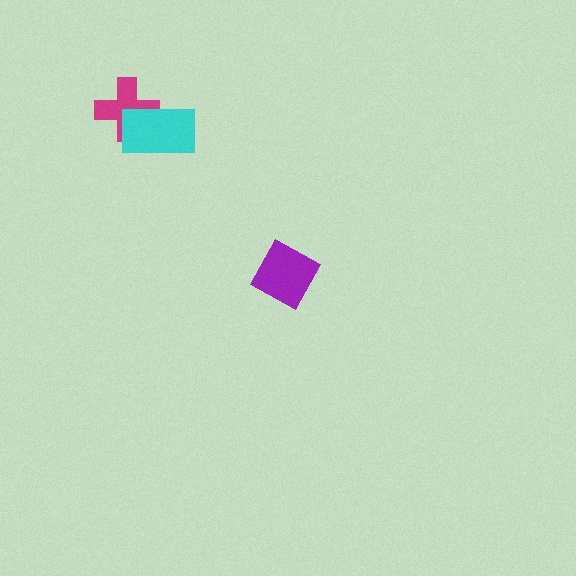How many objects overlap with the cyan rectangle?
1 object overlaps with the cyan rectangle.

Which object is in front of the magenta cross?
The cyan rectangle is in front of the magenta cross.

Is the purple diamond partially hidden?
No, no other shape covers it.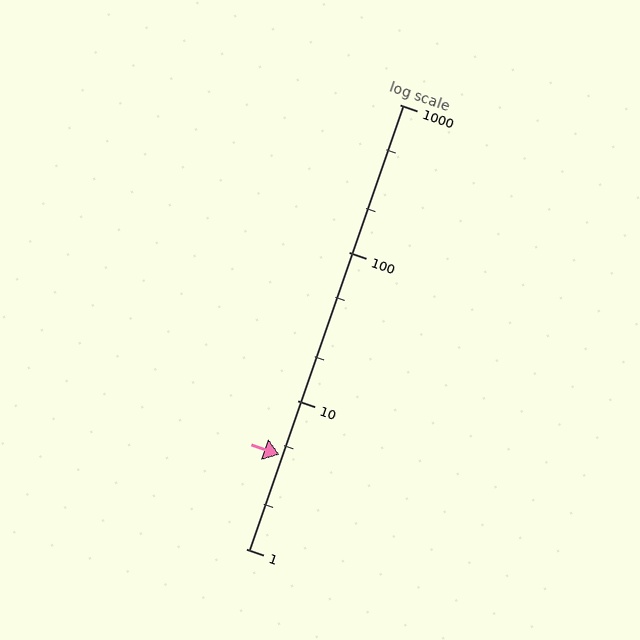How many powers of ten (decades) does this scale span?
The scale spans 3 decades, from 1 to 1000.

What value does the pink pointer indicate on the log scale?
The pointer indicates approximately 4.3.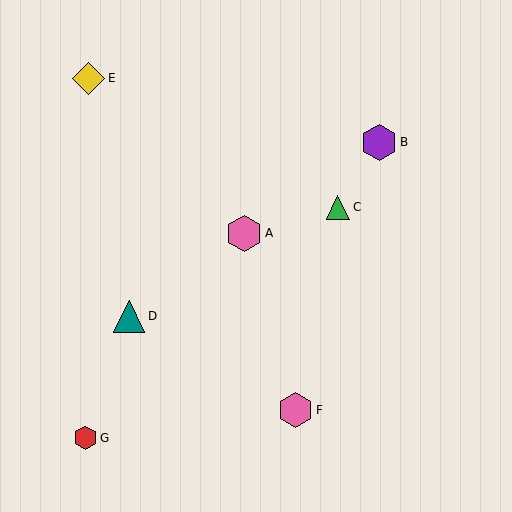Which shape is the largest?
The pink hexagon (labeled A) is the largest.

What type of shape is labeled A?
Shape A is a pink hexagon.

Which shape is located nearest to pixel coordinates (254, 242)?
The pink hexagon (labeled A) at (244, 233) is nearest to that location.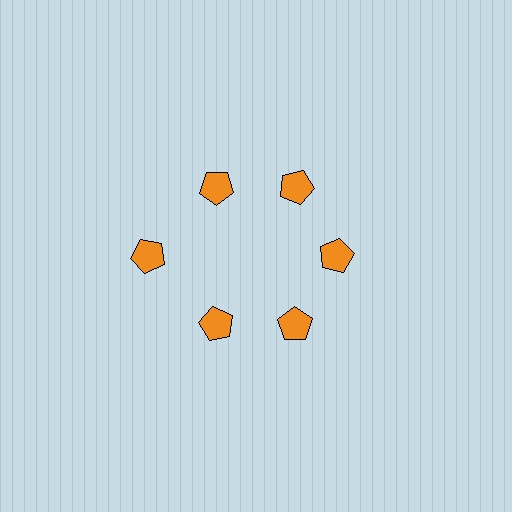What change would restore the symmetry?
The symmetry would be restored by moving it inward, back onto the ring so that all 6 pentagons sit at equal angles and equal distance from the center.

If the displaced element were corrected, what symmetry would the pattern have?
It would have 6-fold rotational symmetry — the pattern would map onto itself every 60 degrees.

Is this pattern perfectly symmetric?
No. The 6 orange pentagons are arranged in a ring, but one element near the 9 o'clock position is pushed outward from the center, breaking the 6-fold rotational symmetry.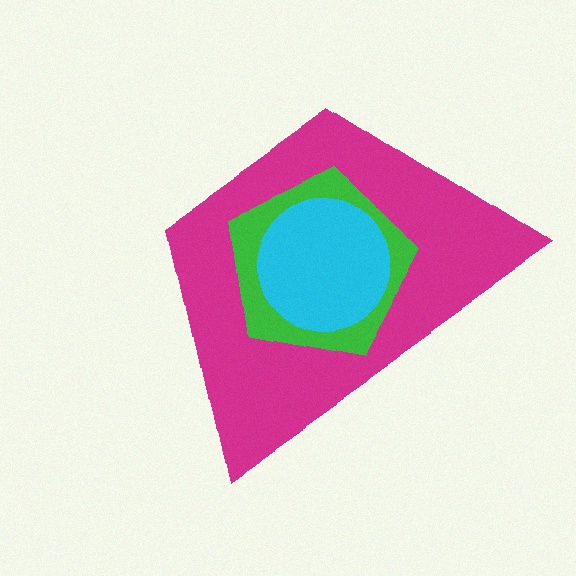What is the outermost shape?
The magenta trapezoid.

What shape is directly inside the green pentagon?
The cyan circle.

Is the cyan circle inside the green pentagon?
Yes.